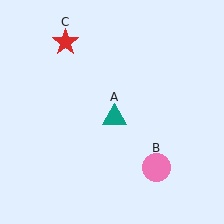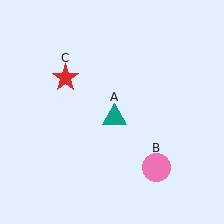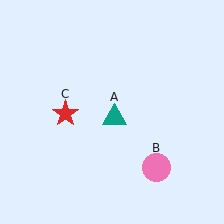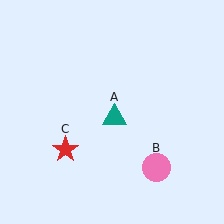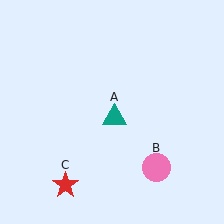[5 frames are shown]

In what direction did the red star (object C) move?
The red star (object C) moved down.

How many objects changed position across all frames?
1 object changed position: red star (object C).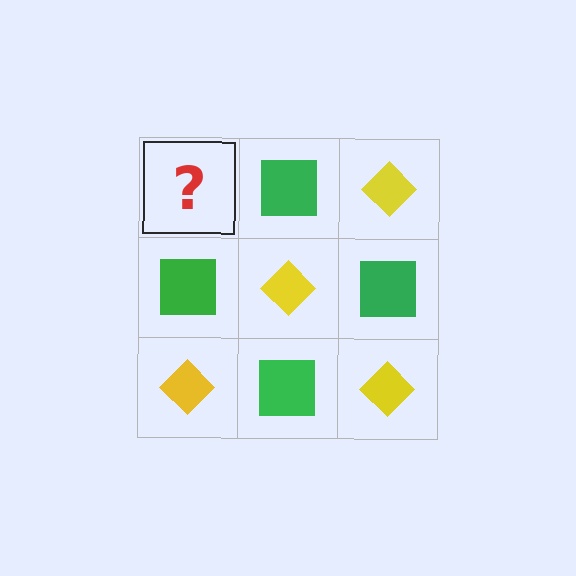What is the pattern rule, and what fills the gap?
The rule is that it alternates yellow diamond and green square in a checkerboard pattern. The gap should be filled with a yellow diamond.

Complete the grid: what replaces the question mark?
The question mark should be replaced with a yellow diamond.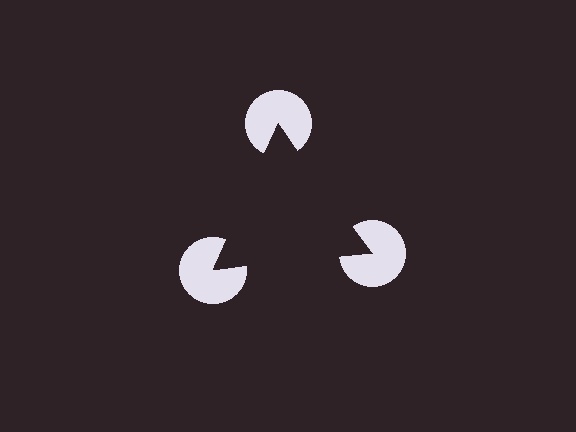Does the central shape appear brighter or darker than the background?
It typically appears slightly darker than the background, even though no actual brightness change is drawn.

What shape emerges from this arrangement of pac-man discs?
An illusory triangle — its edges are inferred from the aligned wedge cuts in the pac-man discs, not physically drawn.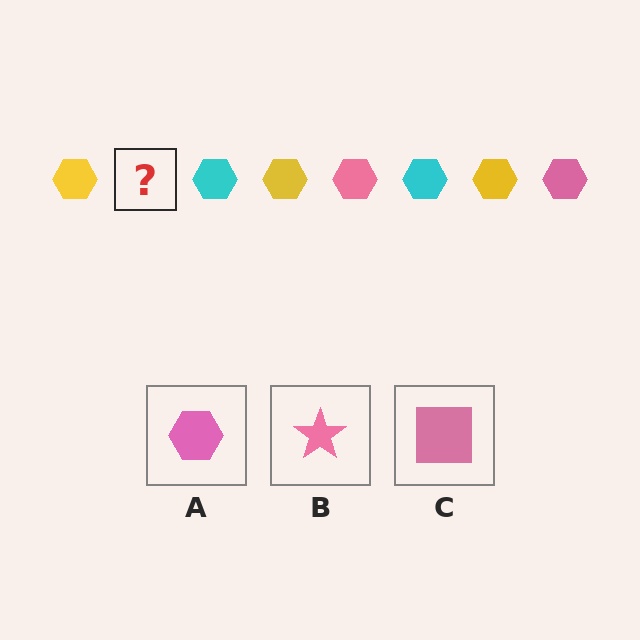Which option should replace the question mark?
Option A.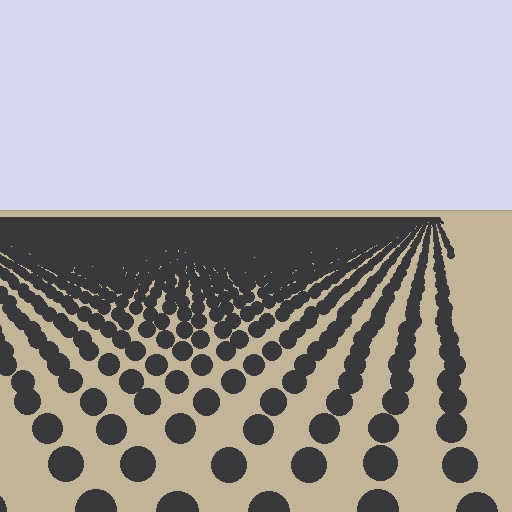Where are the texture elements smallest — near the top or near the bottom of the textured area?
Near the top.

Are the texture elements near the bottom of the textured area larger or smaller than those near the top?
Larger. Near the bottom, elements are closer to the viewer and appear at a bigger on-screen size.